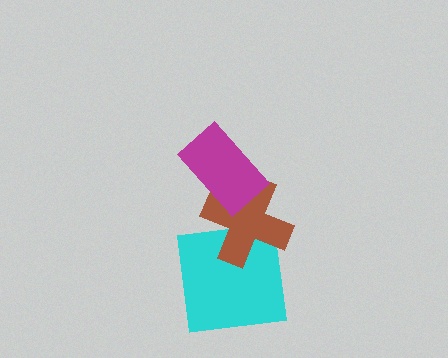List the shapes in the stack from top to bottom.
From top to bottom: the magenta rectangle, the brown cross, the cyan square.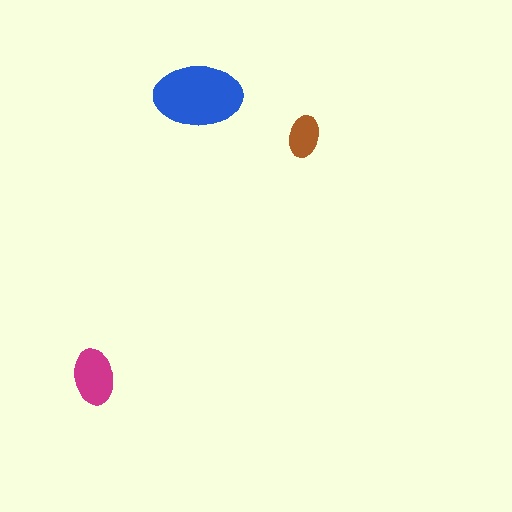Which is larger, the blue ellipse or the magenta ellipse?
The blue one.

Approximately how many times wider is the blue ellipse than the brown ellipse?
About 2 times wider.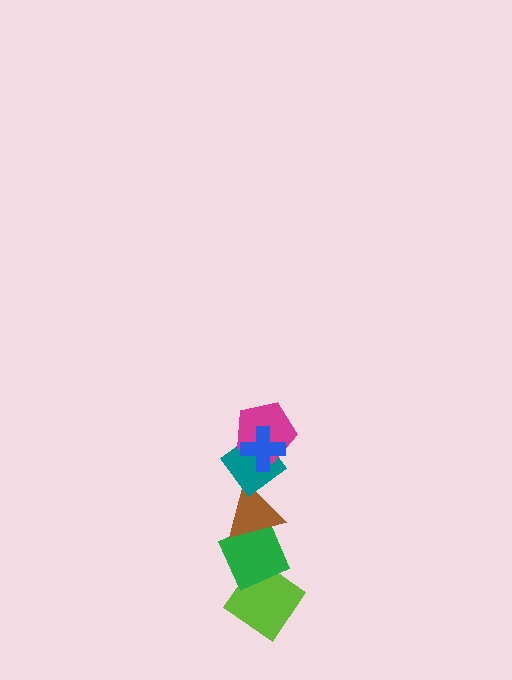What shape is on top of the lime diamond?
The green diamond is on top of the lime diamond.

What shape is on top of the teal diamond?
The magenta pentagon is on top of the teal diamond.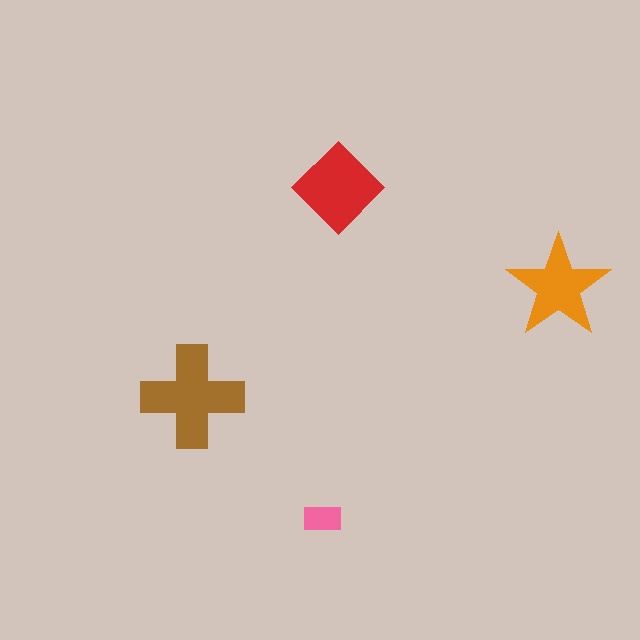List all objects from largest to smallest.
The brown cross, the red diamond, the orange star, the pink rectangle.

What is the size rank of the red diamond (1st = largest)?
2nd.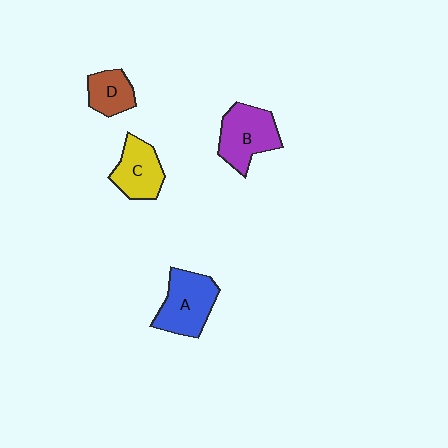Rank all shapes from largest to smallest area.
From largest to smallest: A (blue), B (purple), C (yellow), D (brown).